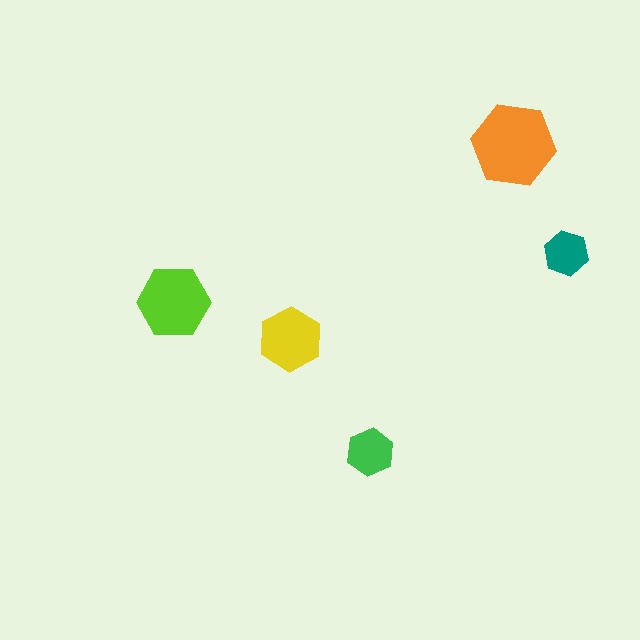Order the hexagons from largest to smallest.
the orange one, the lime one, the yellow one, the green one, the teal one.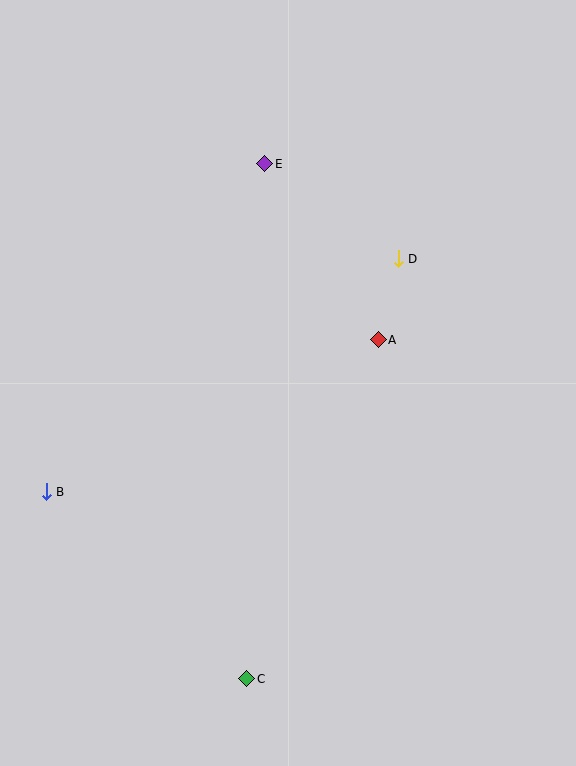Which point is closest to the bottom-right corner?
Point C is closest to the bottom-right corner.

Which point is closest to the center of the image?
Point A at (378, 340) is closest to the center.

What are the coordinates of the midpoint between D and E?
The midpoint between D and E is at (331, 211).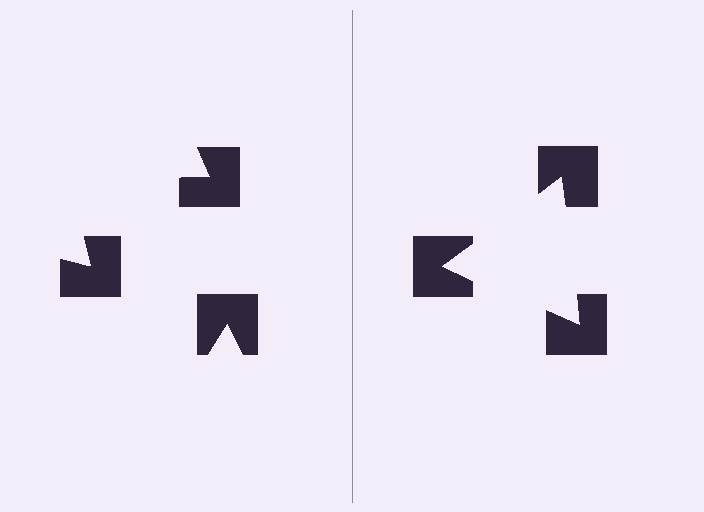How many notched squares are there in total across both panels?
6 — 3 on each side.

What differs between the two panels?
The notched squares are positioned identically on both sides; only the wedge orientations differ. On the right they align to a triangle; on the left they are misaligned.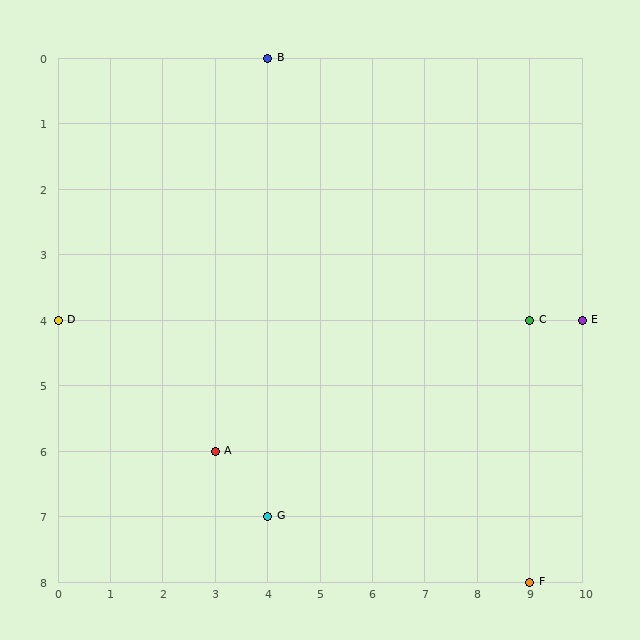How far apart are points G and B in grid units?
Points G and B are 7 rows apart.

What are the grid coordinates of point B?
Point B is at grid coordinates (4, 0).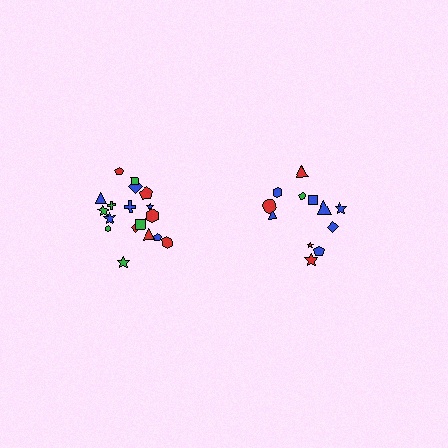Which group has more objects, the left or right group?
The left group.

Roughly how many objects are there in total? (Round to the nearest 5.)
Roughly 30 objects in total.